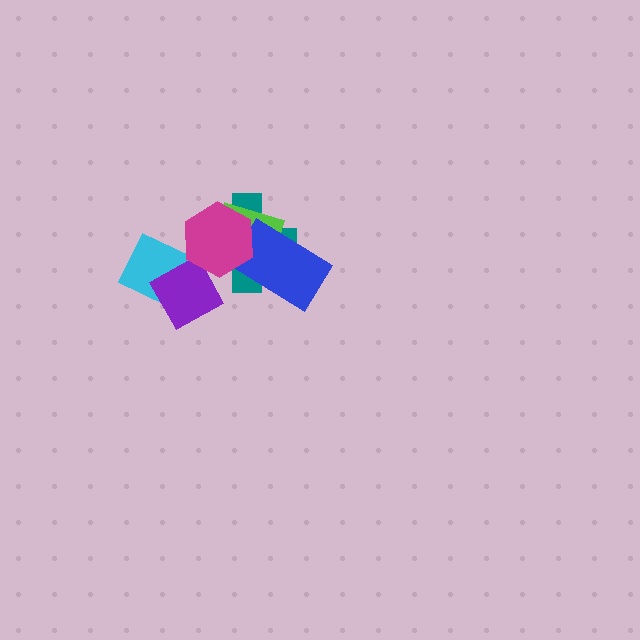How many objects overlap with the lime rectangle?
3 objects overlap with the lime rectangle.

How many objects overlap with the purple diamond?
3 objects overlap with the purple diamond.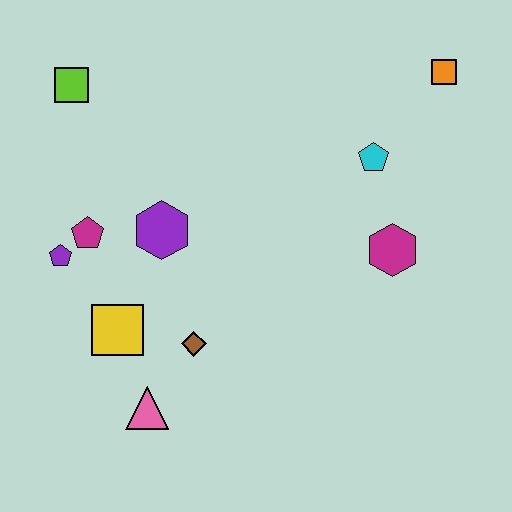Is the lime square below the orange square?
Yes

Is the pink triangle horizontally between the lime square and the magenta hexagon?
Yes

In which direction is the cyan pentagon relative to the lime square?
The cyan pentagon is to the right of the lime square.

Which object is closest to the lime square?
The magenta pentagon is closest to the lime square.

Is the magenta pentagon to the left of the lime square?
No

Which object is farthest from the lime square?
The orange square is farthest from the lime square.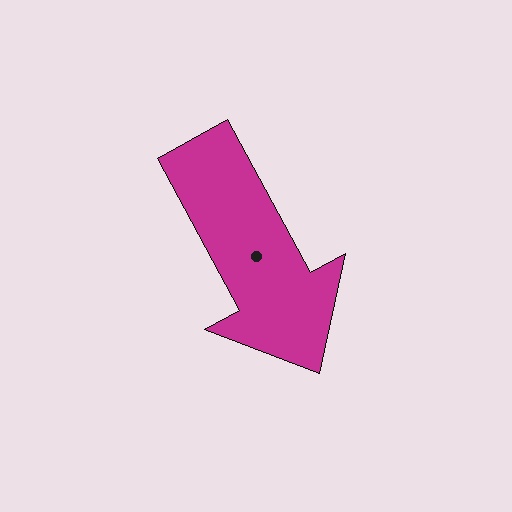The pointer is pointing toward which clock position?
Roughly 5 o'clock.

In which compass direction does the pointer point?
Southeast.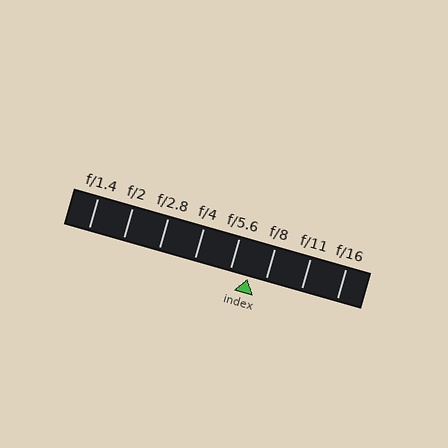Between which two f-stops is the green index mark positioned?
The index mark is between f/5.6 and f/8.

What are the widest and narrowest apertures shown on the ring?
The widest aperture shown is f/1.4 and the narrowest is f/16.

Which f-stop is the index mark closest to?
The index mark is closest to f/8.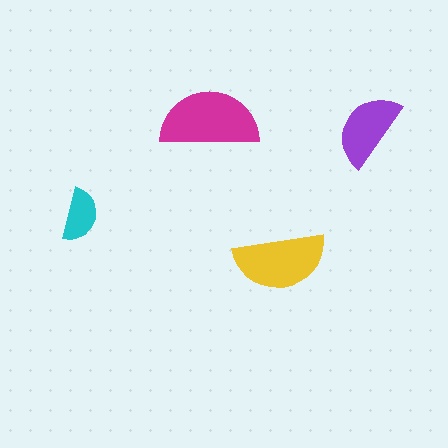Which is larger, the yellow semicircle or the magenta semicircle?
The magenta one.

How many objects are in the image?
There are 4 objects in the image.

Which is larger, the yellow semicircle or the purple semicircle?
The yellow one.